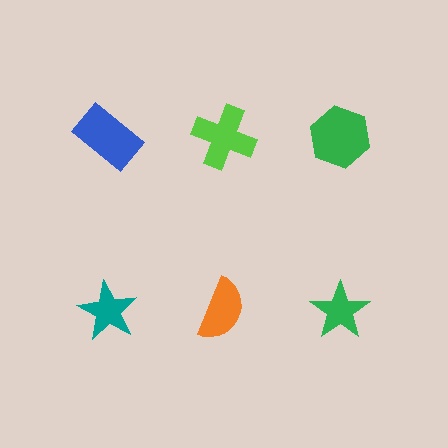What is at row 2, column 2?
An orange semicircle.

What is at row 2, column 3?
A green star.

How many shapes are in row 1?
3 shapes.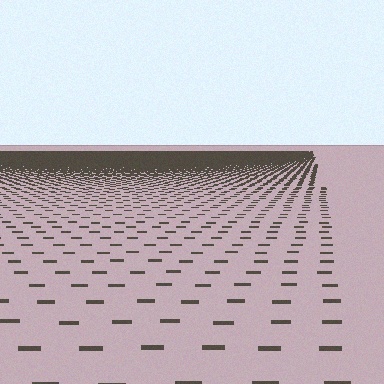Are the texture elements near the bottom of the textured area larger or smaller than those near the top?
Larger. Near the bottom, elements are closer to the viewer and appear at a bigger on-screen size.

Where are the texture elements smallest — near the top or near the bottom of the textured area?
Near the top.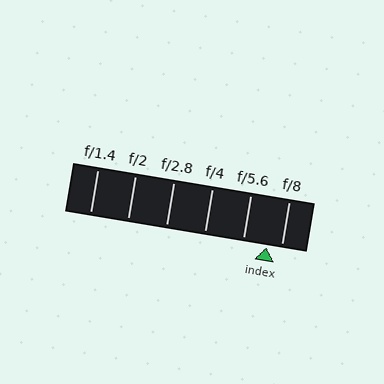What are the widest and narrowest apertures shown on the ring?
The widest aperture shown is f/1.4 and the narrowest is f/8.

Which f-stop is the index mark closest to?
The index mark is closest to f/8.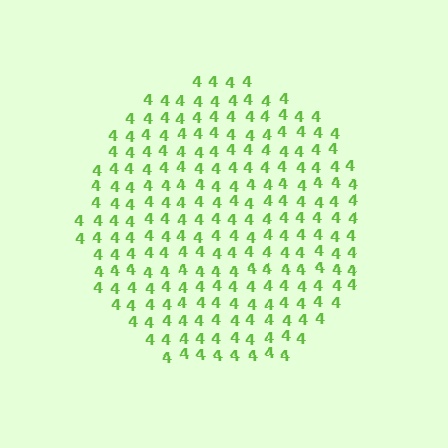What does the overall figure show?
The overall figure shows a circle.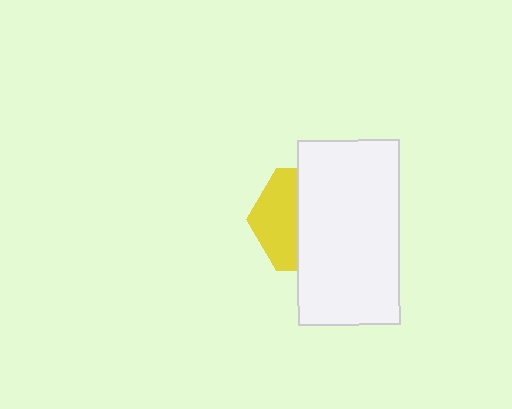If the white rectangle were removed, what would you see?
You would see the complete yellow hexagon.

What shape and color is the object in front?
The object in front is a white rectangle.